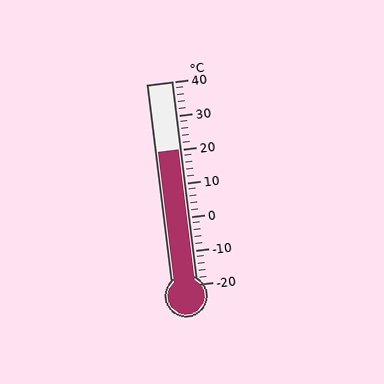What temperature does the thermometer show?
The thermometer shows approximately 20°C.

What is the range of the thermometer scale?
The thermometer scale ranges from -20°C to 40°C.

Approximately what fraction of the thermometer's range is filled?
The thermometer is filled to approximately 65% of its range.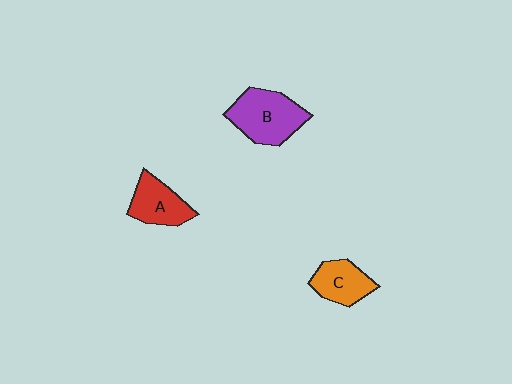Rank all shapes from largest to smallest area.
From largest to smallest: B (purple), A (red), C (orange).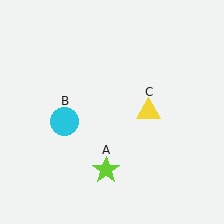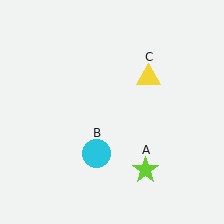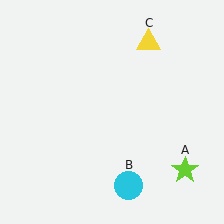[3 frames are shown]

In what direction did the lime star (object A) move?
The lime star (object A) moved right.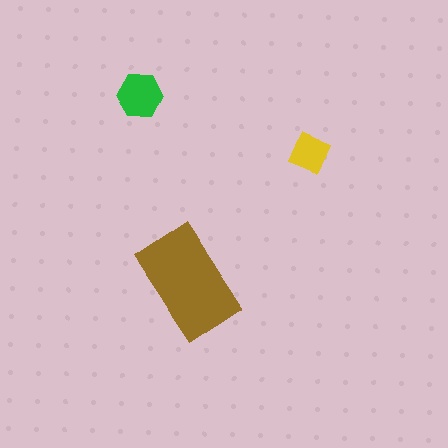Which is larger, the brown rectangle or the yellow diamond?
The brown rectangle.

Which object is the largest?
The brown rectangle.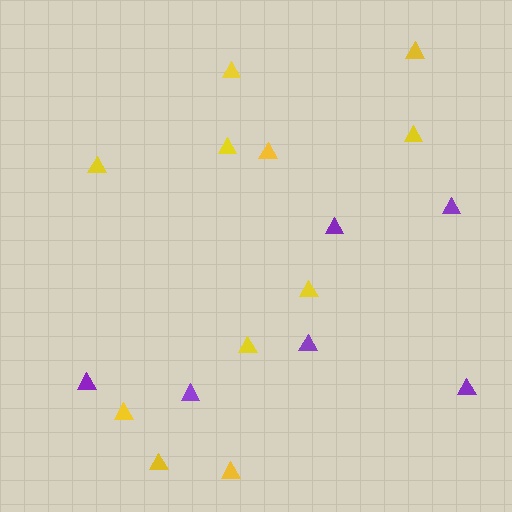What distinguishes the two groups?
There are 2 groups: one group of yellow triangles (11) and one group of purple triangles (6).